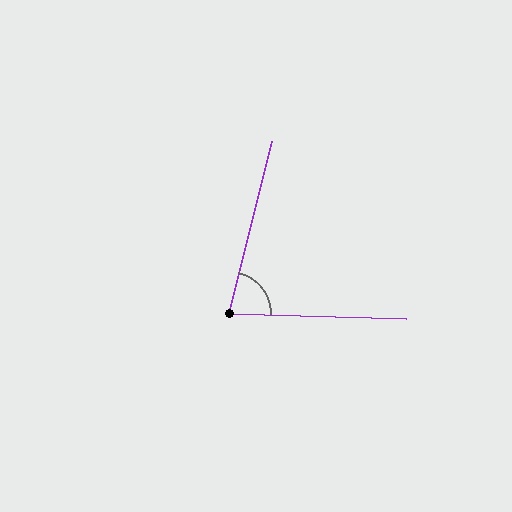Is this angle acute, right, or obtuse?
It is acute.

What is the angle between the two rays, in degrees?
Approximately 77 degrees.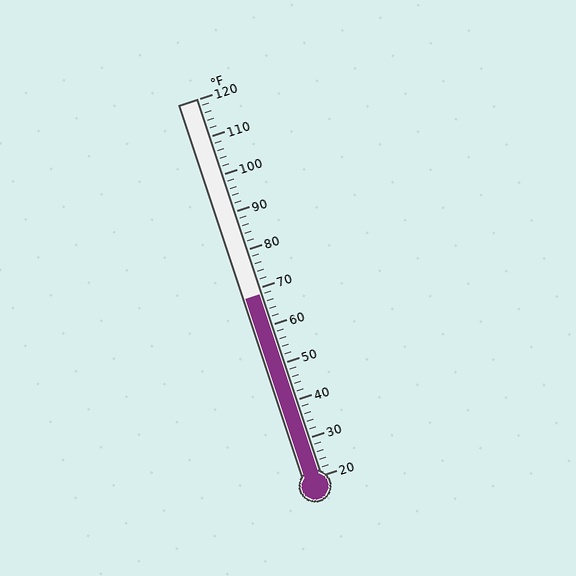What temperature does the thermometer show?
The thermometer shows approximately 68°F.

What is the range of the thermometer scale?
The thermometer scale ranges from 20°F to 120°F.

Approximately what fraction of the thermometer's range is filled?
The thermometer is filled to approximately 50% of its range.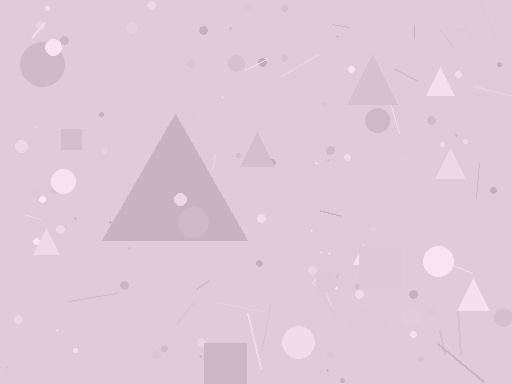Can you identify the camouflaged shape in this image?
The camouflaged shape is a triangle.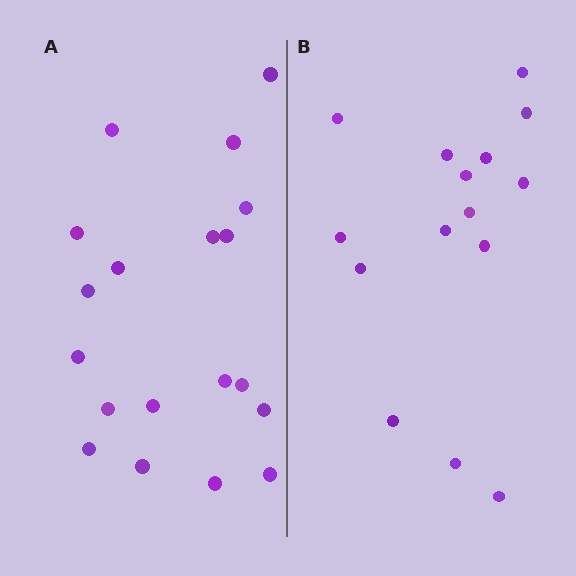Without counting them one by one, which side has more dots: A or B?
Region A (the left region) has more dots.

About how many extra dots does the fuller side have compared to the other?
Region A has about 4 more dots than region B.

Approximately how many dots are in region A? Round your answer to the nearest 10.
About 20 dots. (The exact count is 19, which rounds to 20.)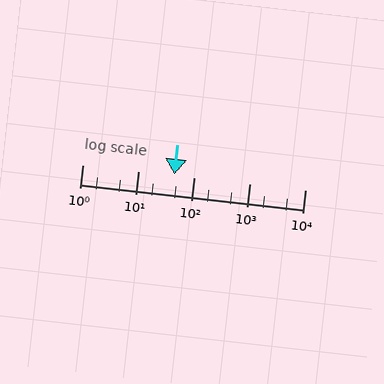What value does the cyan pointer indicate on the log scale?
The pointer indicates approximately 44.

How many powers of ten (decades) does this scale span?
The scale spans 4 decades, from 1 to 10000.